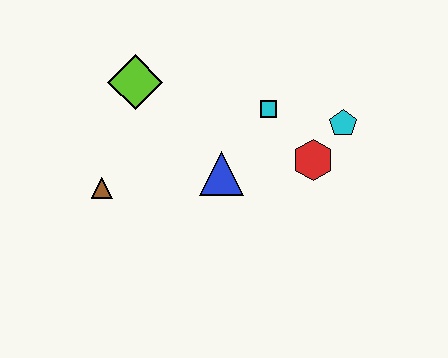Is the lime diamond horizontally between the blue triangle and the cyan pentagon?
No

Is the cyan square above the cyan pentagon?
Yes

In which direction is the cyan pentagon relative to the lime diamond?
The cyan pentagon is to the right of the lime diamond.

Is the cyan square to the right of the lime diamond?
Yes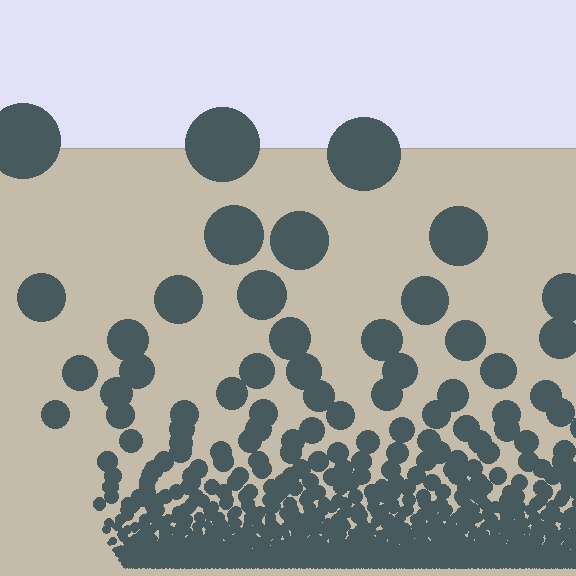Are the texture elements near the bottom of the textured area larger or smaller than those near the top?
Smaller. The gradient is inverted — elements near the bottom are smaller and denser.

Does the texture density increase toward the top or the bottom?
Density increases toward the bottom.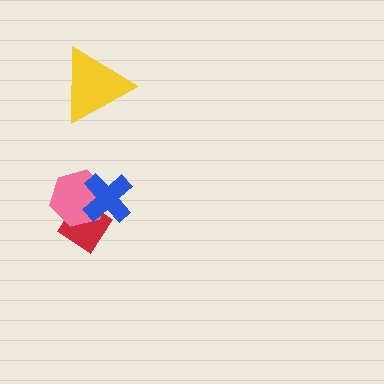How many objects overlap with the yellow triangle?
0 objects overlap with the yellow triangle.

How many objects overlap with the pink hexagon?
2 objects overlap with the pink hexagon.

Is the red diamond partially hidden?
Yes, it is partially covered by another shape.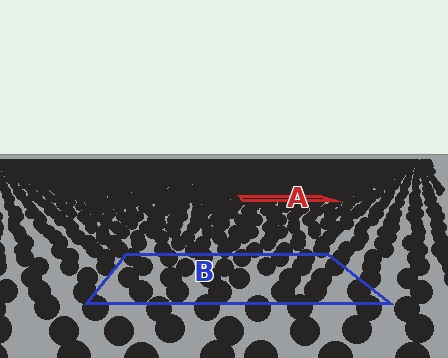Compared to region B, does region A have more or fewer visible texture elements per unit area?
Region A has more texture elements per unit area — they are packed more densely because it is farther away.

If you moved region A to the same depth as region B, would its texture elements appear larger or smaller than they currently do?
They would appear larger. At a closer depth, the same texture elements are projected at a bigger on-screen size.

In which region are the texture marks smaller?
The texture marks are smaller in region A, because it is farther away.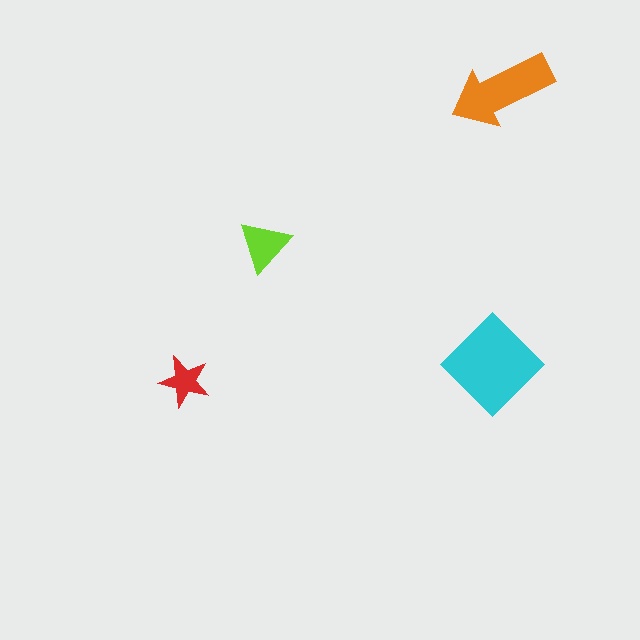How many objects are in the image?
There are 4 objects in the image.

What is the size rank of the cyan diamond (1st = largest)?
1st.